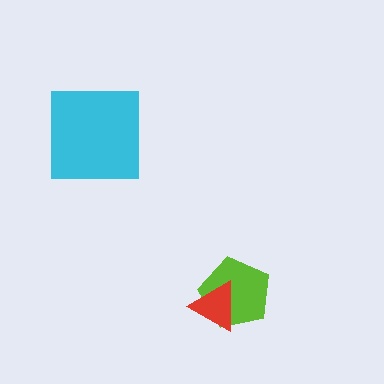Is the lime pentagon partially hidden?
Yes, it is partially covered by another shape.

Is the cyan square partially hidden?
No, no other shape covers it.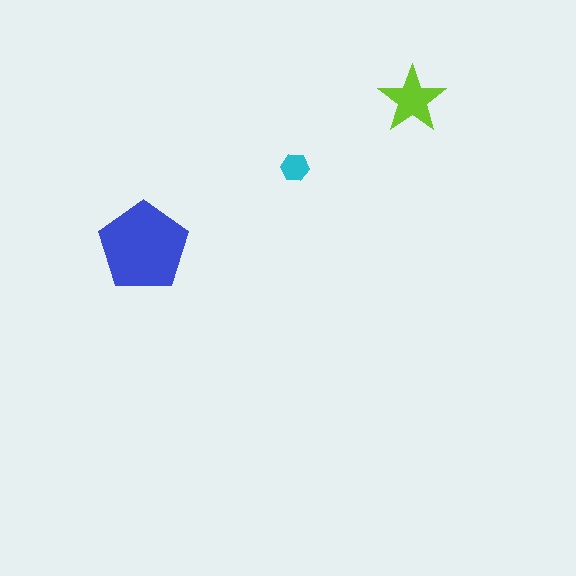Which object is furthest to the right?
The lime star is rightmost.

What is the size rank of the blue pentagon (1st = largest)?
1st.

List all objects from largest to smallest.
The blue pentagon, the lime star, the cyan hexagon.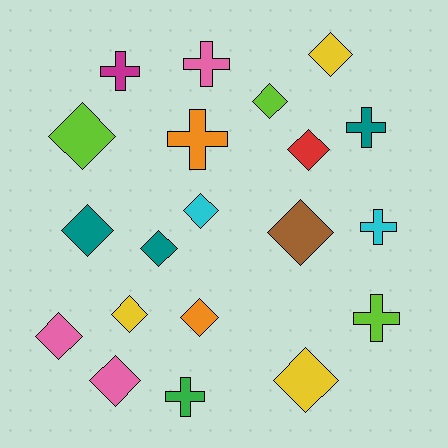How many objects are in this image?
There are 20 objects.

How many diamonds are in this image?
There are 13 diamonds.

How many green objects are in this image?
There is 1 green object.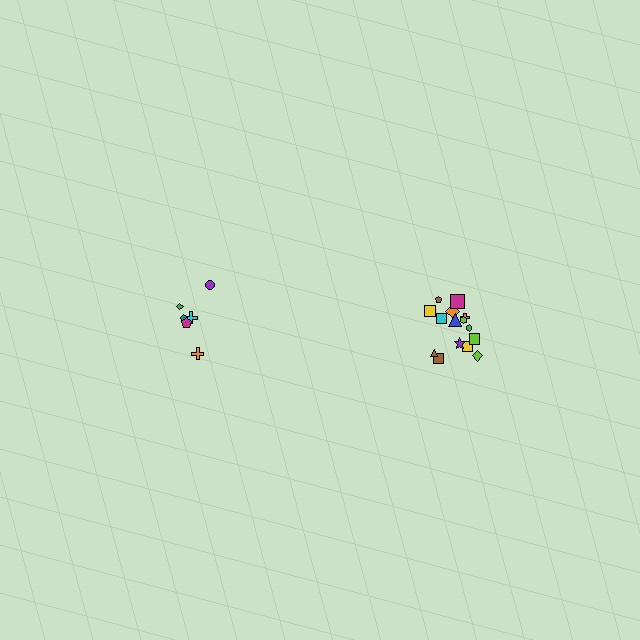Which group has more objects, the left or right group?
The right group.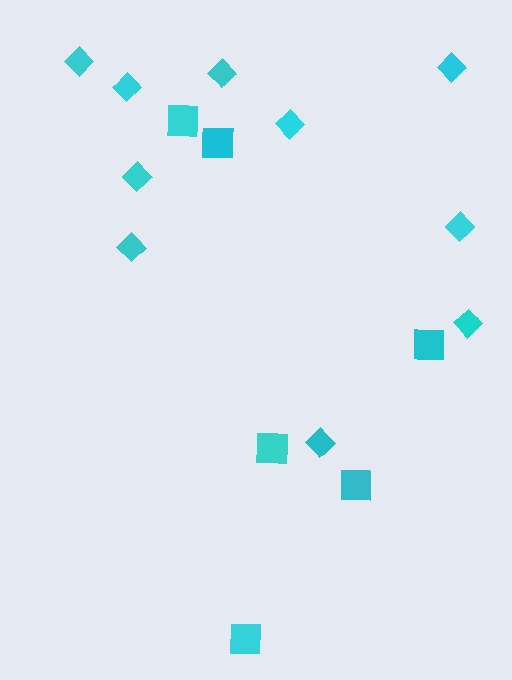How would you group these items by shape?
There are 2 groups: one group of diamonds (10) and one group of squares (6).